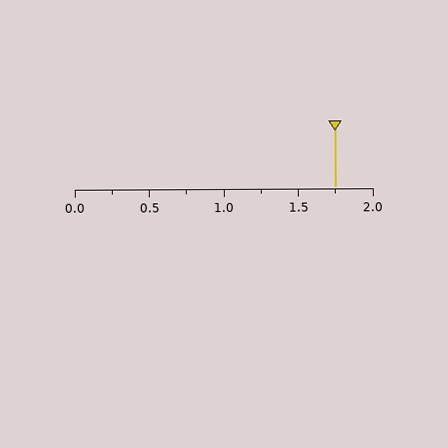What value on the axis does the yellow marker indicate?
The marker indicates approximately 1.75.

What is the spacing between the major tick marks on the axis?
The major ticks are spaced 0.5 apart.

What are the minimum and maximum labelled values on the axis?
The axis runs from 0.0 to 2.0.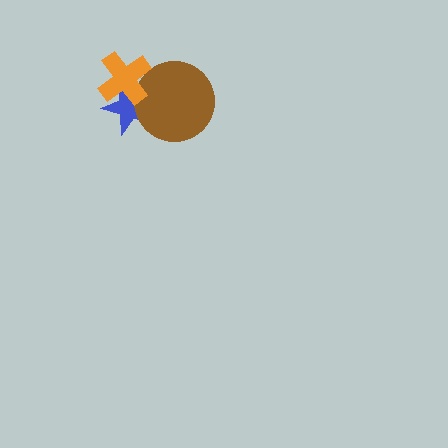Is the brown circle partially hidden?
Yes, it is partially covered by another shape.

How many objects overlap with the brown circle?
2 objects overlap with the brown circle.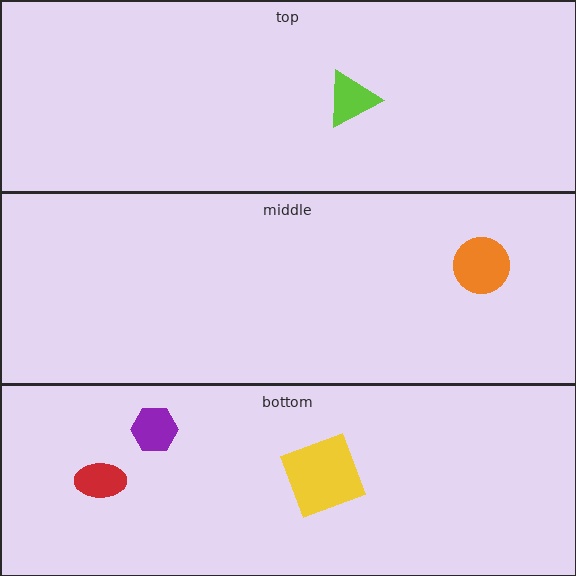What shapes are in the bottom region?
The red ellipse, the purple hexagon, the yellow square.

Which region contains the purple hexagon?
The bottom region.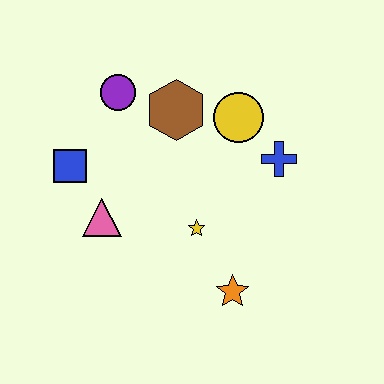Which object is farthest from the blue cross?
The blue square is farthest from the blue cross.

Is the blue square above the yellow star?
Yes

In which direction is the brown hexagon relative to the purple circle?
The brown hexagon is to the right of the purple circle.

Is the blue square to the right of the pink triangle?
No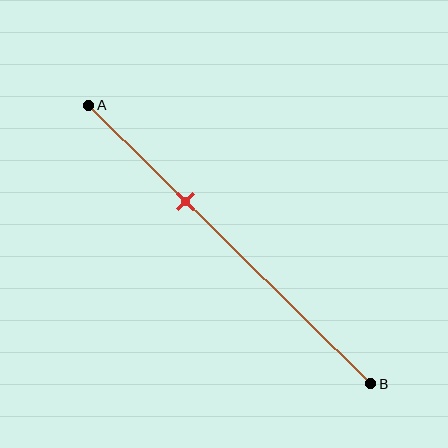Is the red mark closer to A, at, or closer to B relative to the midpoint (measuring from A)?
The red mark is closer to point A than the midpoint of segment AB.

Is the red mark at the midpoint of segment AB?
No, the mark is at about 35% from A, not at the 50% midpoint.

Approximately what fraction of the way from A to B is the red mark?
The red mark is approximately 35% of the way from A to B.